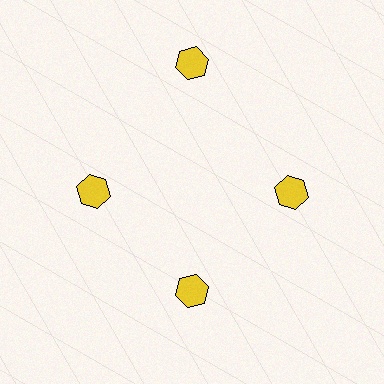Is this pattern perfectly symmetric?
No. The 4 yellow hexagons are arranged in a ring, but one element near the 12 o'clock position is pushed outward from the center, breaking the 4-fold rotational symmetry.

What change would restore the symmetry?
The symmetry would be restored by moving it inward, back onto the ring so that all 4 hexagons sit at equal angles and equal distance from the center.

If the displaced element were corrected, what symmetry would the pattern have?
It would have 4-fold rotational symmetry — the pattern would map onto itself every 90 degrees.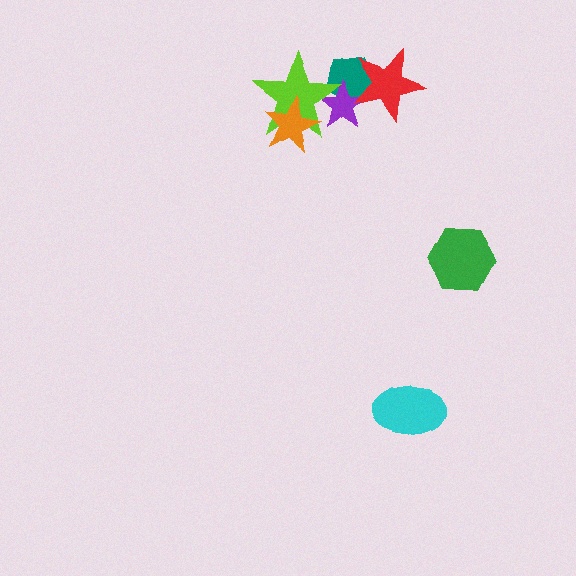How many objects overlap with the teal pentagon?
3 objects overlap with the teal pentagon.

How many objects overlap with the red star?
2 objects overlap with the red star.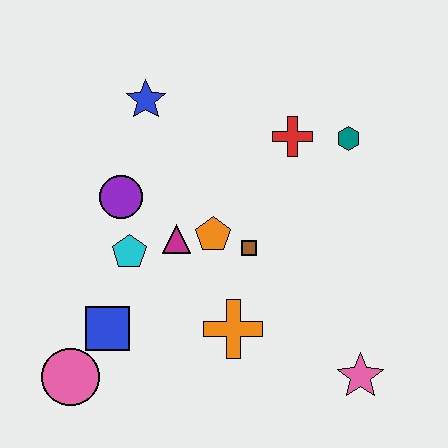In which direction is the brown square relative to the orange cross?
The brown square is above the orange cross.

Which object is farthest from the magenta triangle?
The pink star is farthest from the magenta triangle.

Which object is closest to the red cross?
The teal hexagon is closest to the red cross.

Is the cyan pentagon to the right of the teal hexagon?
No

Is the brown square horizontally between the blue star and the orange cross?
No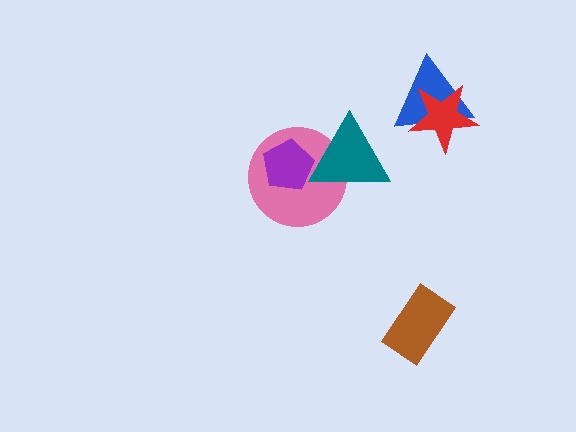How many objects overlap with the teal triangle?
2 objects overlap with the teal triangle.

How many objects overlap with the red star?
1 object overlaps with the red star.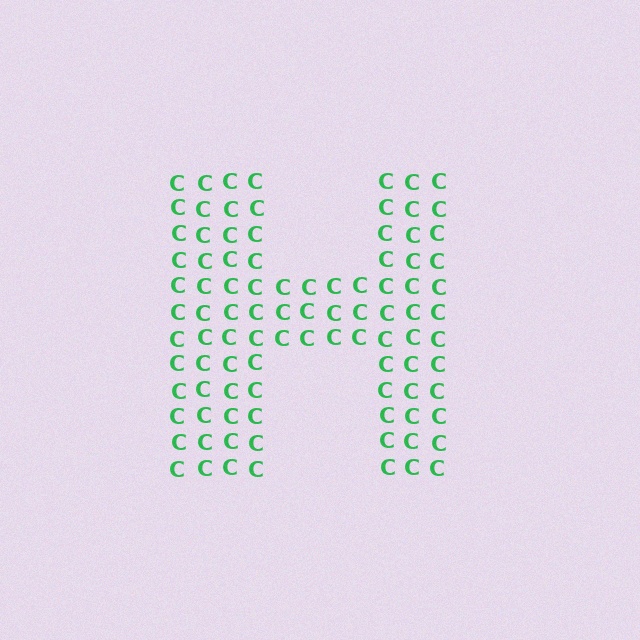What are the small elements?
The small elements are letter C's.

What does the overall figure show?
The overall figure shows the letter H.